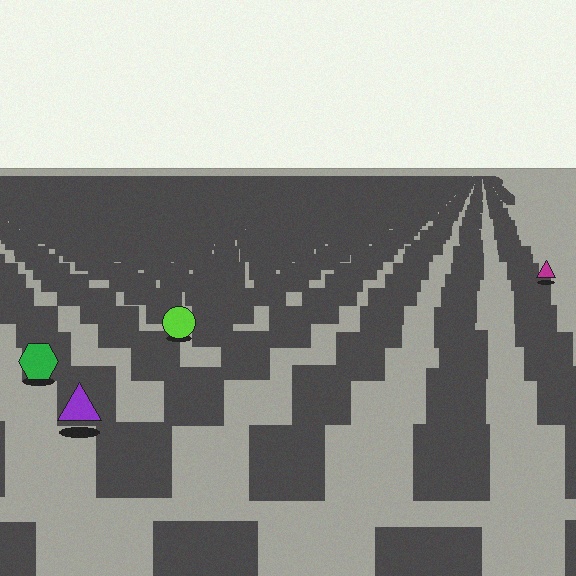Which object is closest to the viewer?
The purple triangle is closest. The texture marks near it are larger and more spread out.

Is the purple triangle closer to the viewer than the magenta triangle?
Yes. The purple triangle is closer — you can tell from the texture gradient: the ground texture is coarser near it.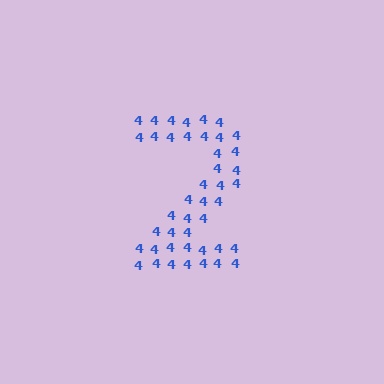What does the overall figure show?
The overall figure shows the digit 2.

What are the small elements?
The small elements are digit 4's.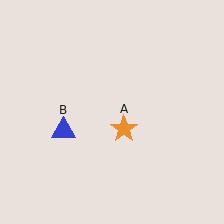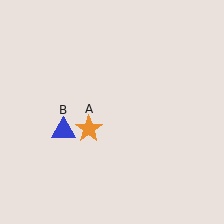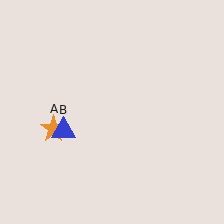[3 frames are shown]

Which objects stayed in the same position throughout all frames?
Blue triangle (object B) remained stationary.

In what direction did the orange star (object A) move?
The orange star (object A) moved left.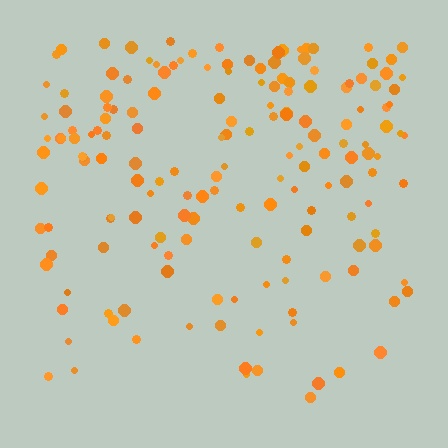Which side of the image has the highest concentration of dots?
The top.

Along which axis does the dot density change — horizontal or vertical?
Vertical.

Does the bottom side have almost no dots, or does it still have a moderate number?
Still a moderate number, just noticeably fewer than the top.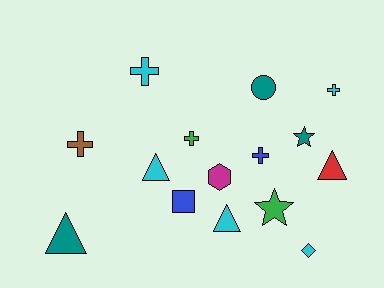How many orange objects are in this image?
There are no orange objects.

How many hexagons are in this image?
There is 1 hexagon.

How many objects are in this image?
There are 15 objects.